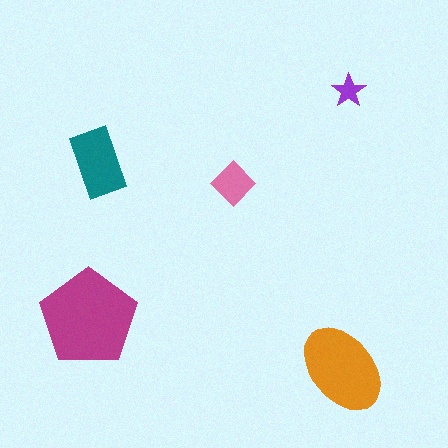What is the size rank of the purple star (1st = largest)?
5th.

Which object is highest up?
The purple star is topmost.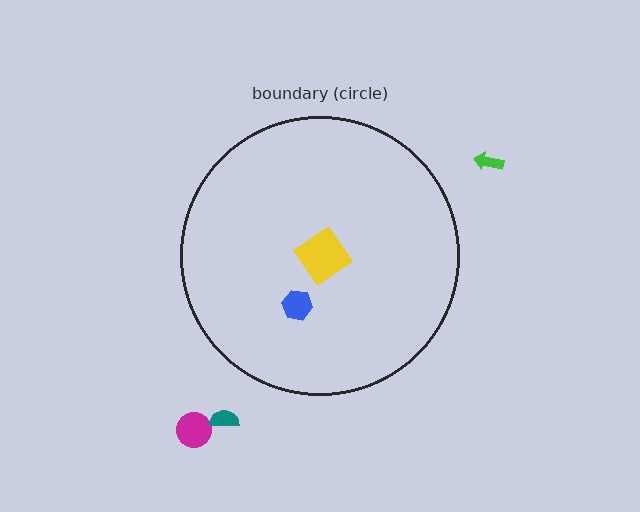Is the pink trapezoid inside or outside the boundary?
Inside.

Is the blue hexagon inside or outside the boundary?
Inside.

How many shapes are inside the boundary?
3 inside, 3 outside.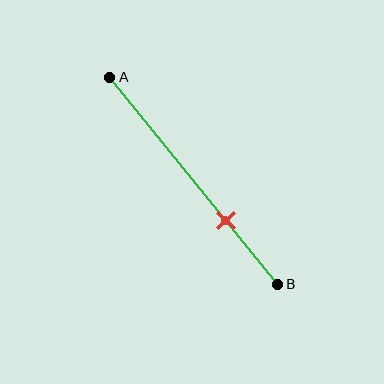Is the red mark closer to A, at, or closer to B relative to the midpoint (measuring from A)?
The red mark is closer to point B than the midpoint of segment AB.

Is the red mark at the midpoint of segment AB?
No, the mark is at about 70% from A, not at the 50% midpoint.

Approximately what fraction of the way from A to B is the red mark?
The red mark is approximately 70% of the way from A to B.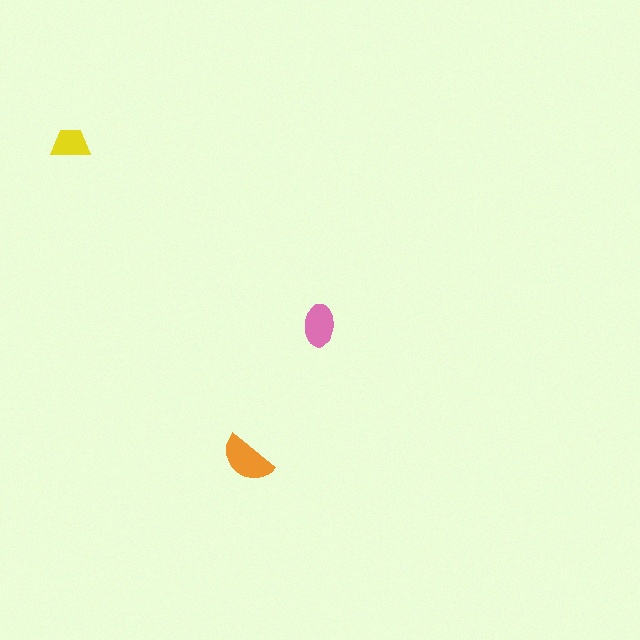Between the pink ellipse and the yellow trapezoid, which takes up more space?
The pink ellipse.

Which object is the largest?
The orange semicircle.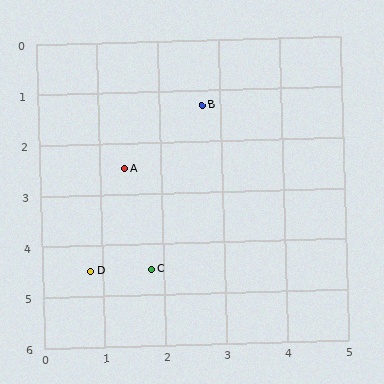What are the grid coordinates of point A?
Point A is at approximately (1.4, 2.5).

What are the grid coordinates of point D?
Point D is at approximately (0.8, 4.5).